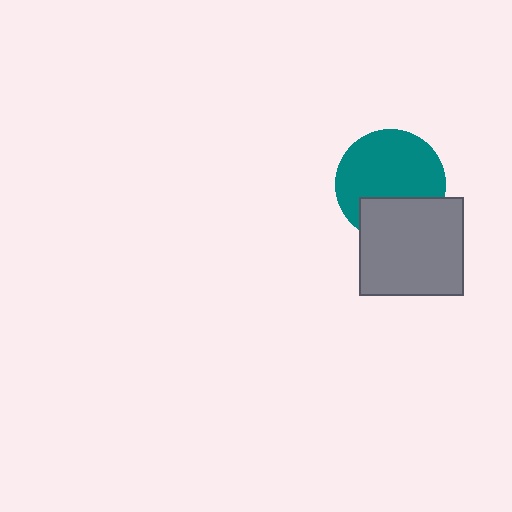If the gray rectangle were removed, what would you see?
You would see the complete teal circle.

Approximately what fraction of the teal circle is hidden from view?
Roughly 30% of the teal circle is hidden behind the gray rectangle.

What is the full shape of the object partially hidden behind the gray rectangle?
The partially hidden object is a teal circle.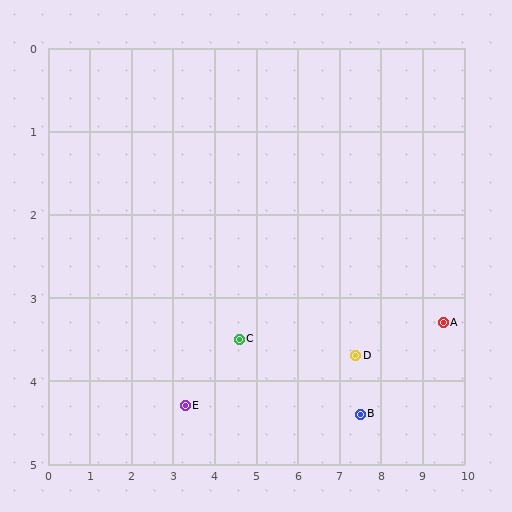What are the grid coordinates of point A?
Point A is at approximately (9.5, 3.3).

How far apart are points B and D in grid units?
Points B and D are about 0.7 grid units apart.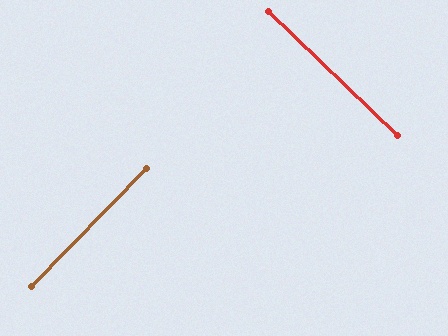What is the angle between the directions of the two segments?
Approximately 89 degrees.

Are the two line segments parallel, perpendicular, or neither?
Perpendicular — they meet at approximately 89°.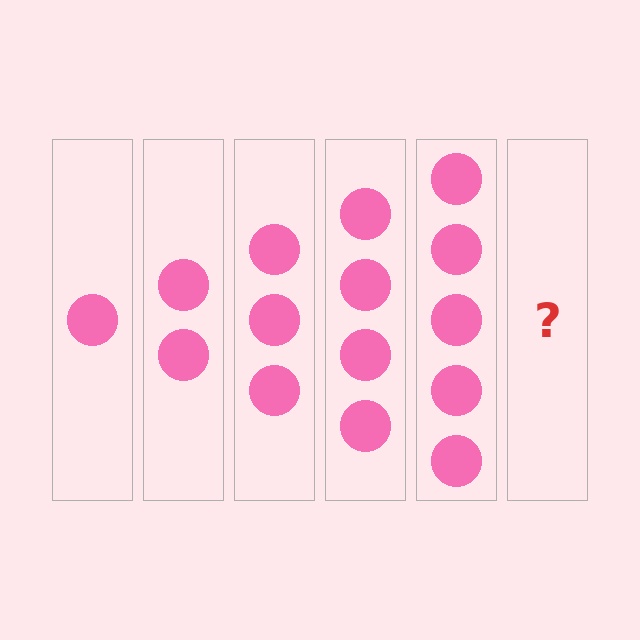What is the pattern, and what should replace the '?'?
The pattern is that each step adds one more circle. The '?' should be 6 circles.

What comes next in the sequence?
The next element should be 6 circles.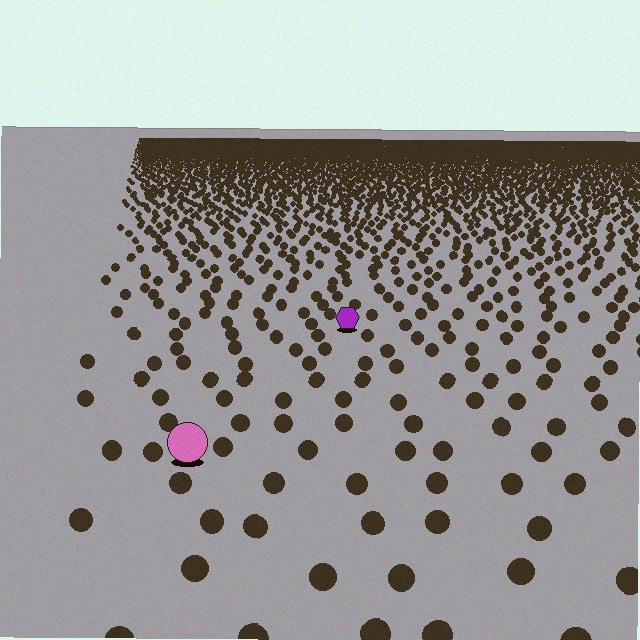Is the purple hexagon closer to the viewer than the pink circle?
No. The pink circle is closer — you can tell from the texture gradient: the ground texture is coarser near it.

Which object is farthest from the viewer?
The purple hexagon is farthest from the viewer. It appears smaller and the ground texture around it is denser.